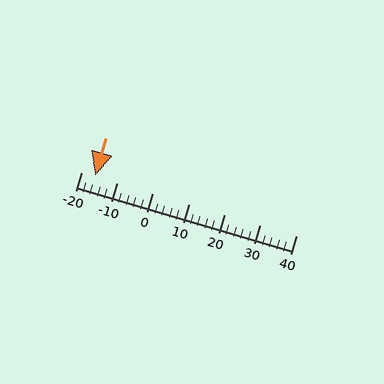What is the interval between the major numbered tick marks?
The major tick marks are spaced 10 units apart.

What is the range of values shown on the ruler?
The ruler shows values from -20 to 40.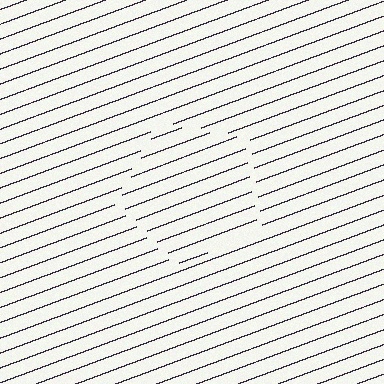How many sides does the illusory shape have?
5 sides — the line-ends trace a pentagon.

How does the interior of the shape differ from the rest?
The interior of the shape contains the same grating, shifted by half a period — the contour is defined by the phase discontinuity where line-ends from the inner and outer gratings abut.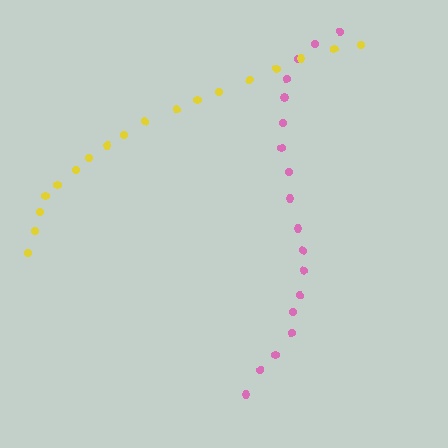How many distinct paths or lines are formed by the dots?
There are 2 distinct paths.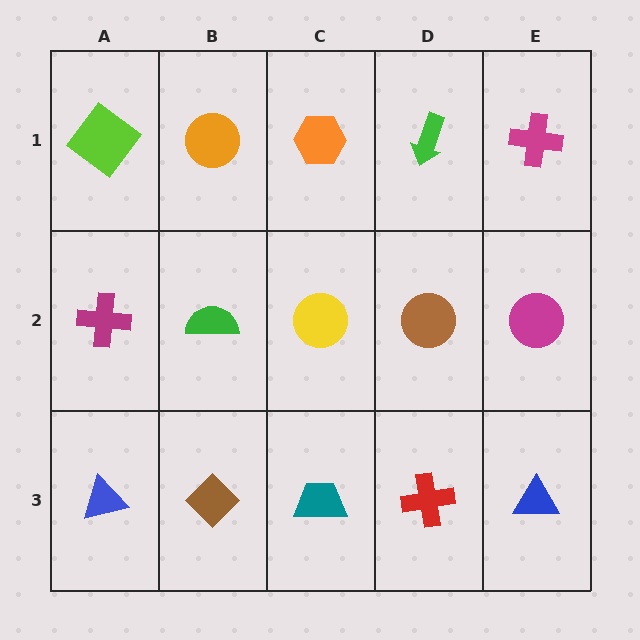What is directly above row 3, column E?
A magenta circle.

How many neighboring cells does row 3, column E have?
2.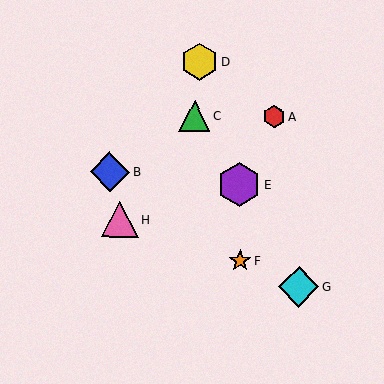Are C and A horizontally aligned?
Yes, both are at y≈116.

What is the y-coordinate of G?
Object G is at y≈287.